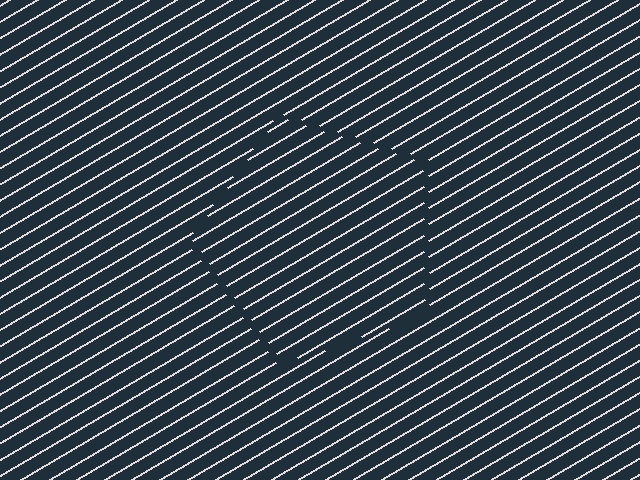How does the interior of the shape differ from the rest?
The interior of the shape contains the same grating, shifted by half a period — the contour is defined by the phase discontinuity where line-ends from the inner and outer gratings abut.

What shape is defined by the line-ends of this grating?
An illusory pentagon. The interior of the shape contains the same grating, shifted by half a period — the contour is defined by the phase discontinuity where line-ends from the inner and outer gratings abut.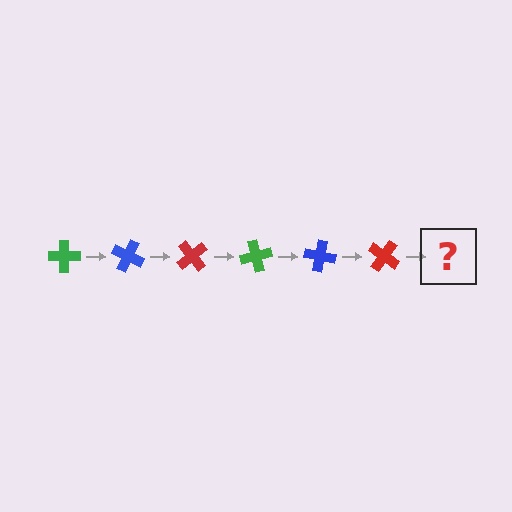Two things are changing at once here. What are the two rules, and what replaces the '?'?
The two rules are that it rotates 25 degrees each step and the color cycles through green, blue, and red. The '?' should be a green cross, rotated 150 degrees from the start.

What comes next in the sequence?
The next element should be a green cross, rotated 150 degrees from the start.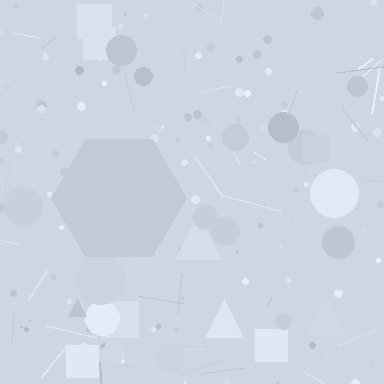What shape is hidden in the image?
A hexagon is hidden in the image.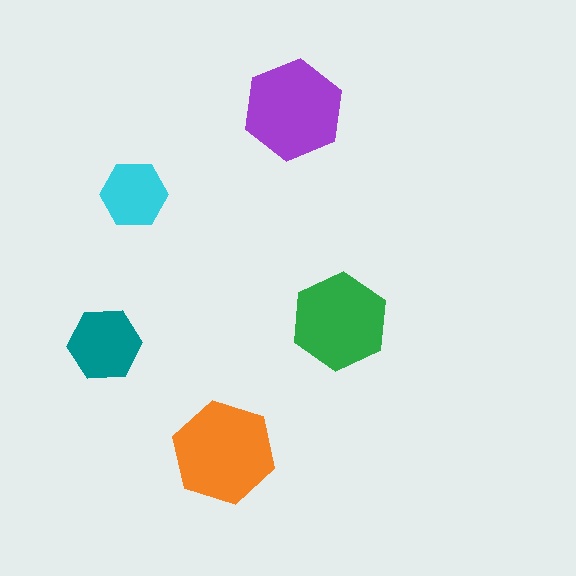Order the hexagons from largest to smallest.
the orange one, the purple one, the green one, the teal one, the cyan one.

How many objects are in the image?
There are 5 objects in the image.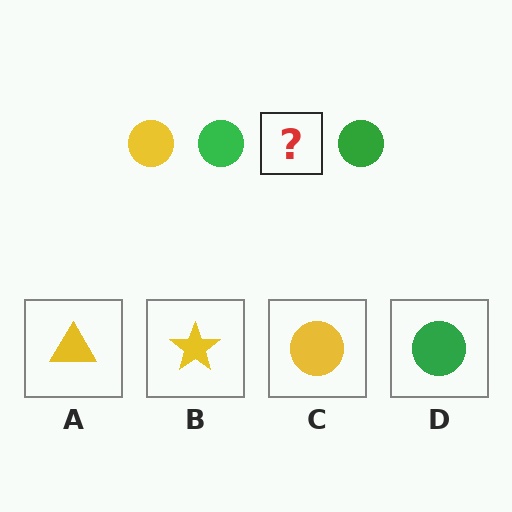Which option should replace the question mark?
Option C.